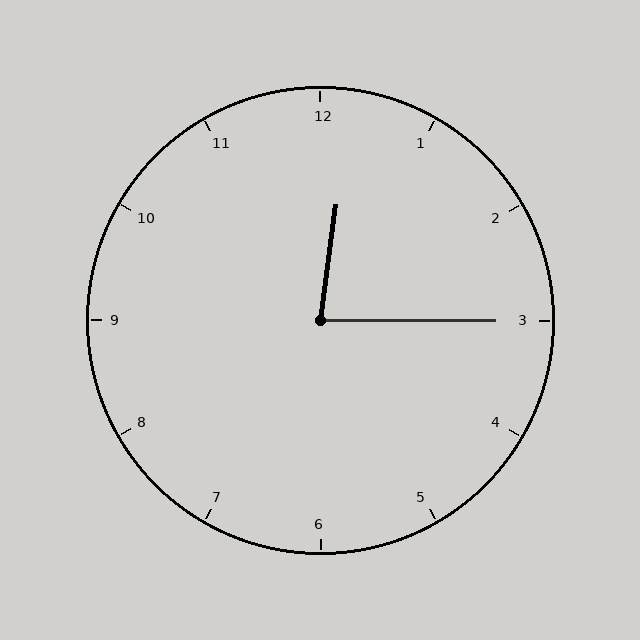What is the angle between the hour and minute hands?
Approximately 82 degrees.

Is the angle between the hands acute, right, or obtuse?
It is acute.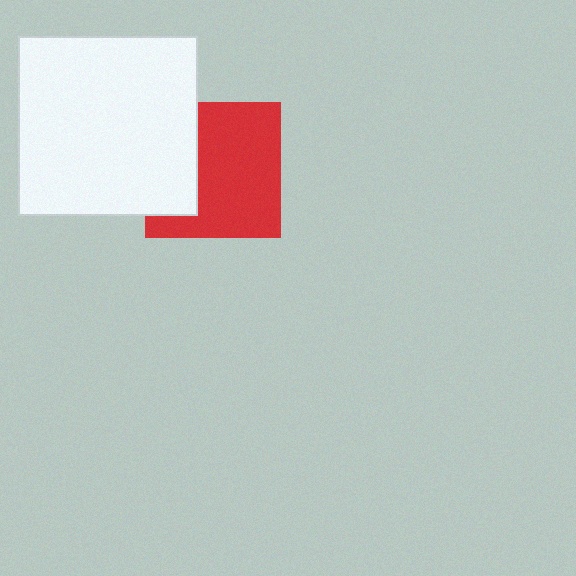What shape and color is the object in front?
The object in front is a white square.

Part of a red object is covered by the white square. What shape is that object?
It is a square.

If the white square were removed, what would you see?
You would see the complete red square.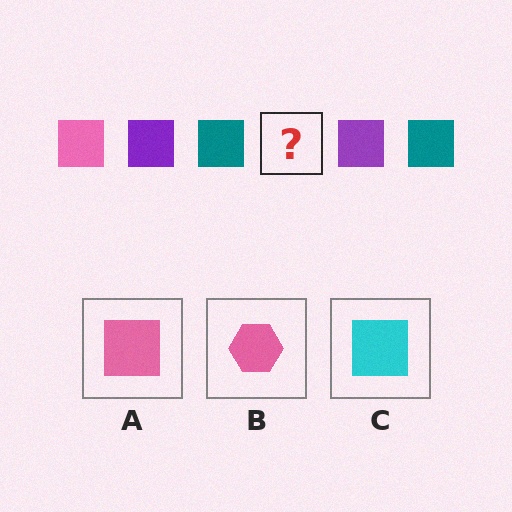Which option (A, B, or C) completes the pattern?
A.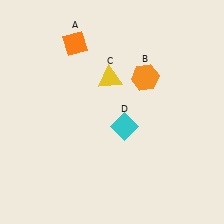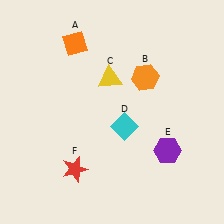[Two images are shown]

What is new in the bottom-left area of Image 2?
A red star (F) was added in the bottom-left area of Image 2.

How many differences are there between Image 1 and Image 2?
There are 2 differences between the two images.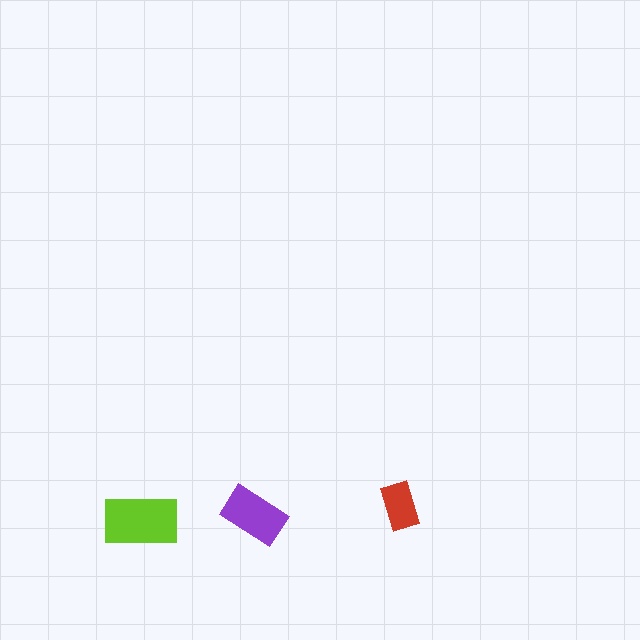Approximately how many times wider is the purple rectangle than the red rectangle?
About 1.5 times wider.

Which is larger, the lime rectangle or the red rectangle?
The lime one.